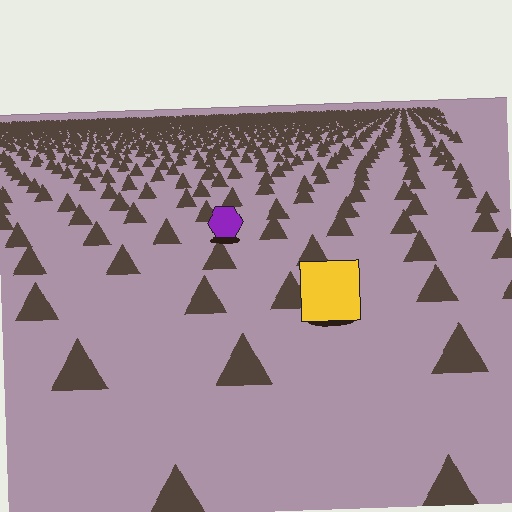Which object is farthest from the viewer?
The purple hexagon is farthest from the viewer. It appears smaller and the ground texture around it is denser.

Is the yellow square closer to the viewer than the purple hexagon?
Yes. The yellow square is closer — you can tell from the texture gradient: the ground texture is coarser near it.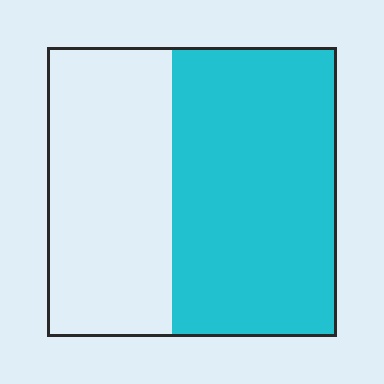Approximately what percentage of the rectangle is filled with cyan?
Approximately 55%.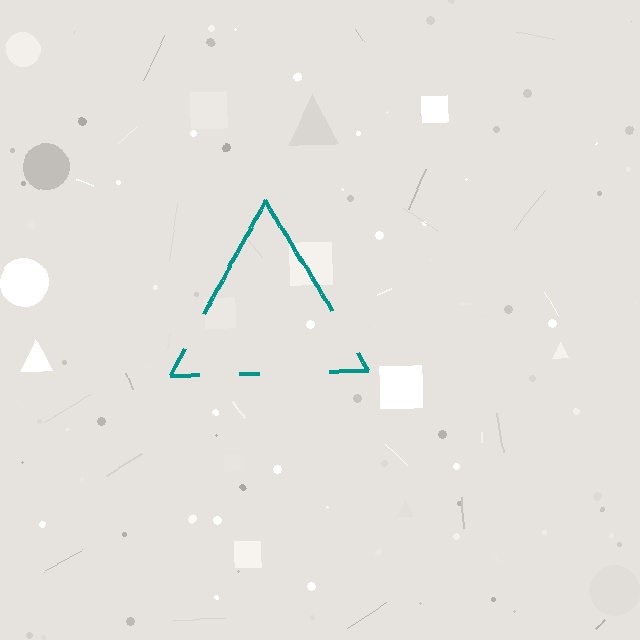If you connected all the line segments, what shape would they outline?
They would outline a triangle.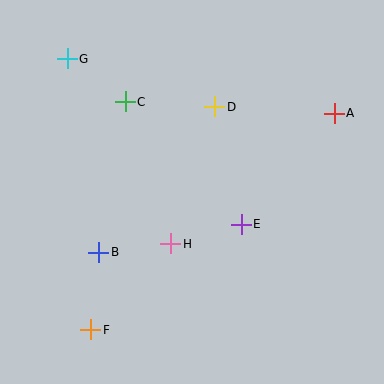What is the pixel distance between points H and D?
The distance between H and D is 144 pixels.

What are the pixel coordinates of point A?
Point A is at (334, 113).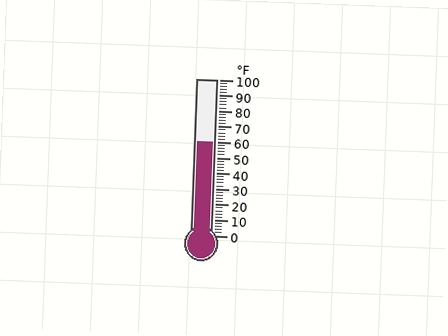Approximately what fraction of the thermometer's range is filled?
The thermometer is filled to approximately 60% of its range.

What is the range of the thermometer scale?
The thermometer scale ranges from 0°F to 100°F.